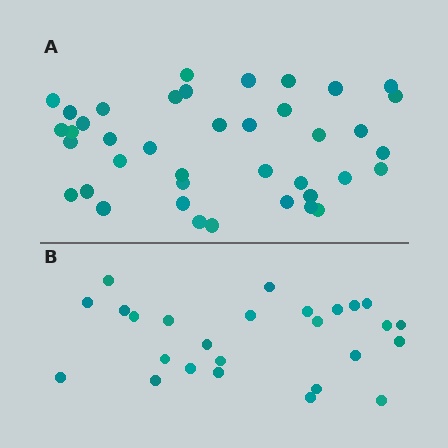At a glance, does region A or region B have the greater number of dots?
Region A (the top region) has more dots.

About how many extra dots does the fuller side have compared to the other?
Region A has approximately 15 more dots than region B.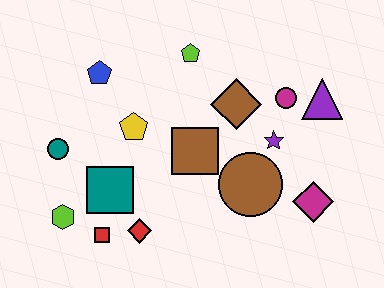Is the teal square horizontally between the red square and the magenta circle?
Yes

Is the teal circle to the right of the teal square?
No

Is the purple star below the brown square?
No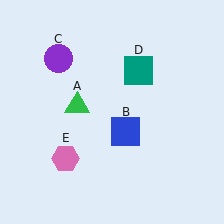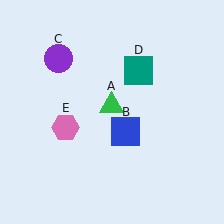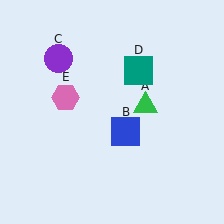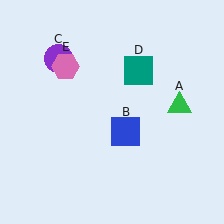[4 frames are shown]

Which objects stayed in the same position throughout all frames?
Blue square (object B) and purple circle (object C) and teal square (object D) remained stationary.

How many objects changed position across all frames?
2 objects changed position: green triangle (object A), pink hexagon (object E).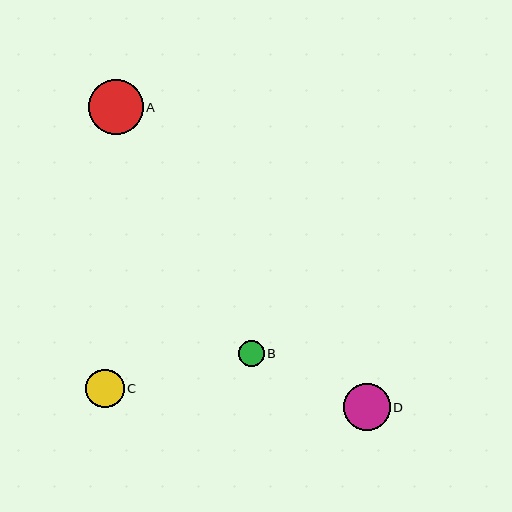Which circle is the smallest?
Circle B is the smallest with a size of approximately 25 pixels.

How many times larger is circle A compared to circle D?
Circle A is approximately 1.2 times the size of circle D.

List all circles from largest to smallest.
From largest to smallest: A, D, C, B.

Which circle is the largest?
Circle A is the largest with a size of approximately 55 pixels.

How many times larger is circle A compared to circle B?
Circle A is approximately 2.2 times the size of circle B.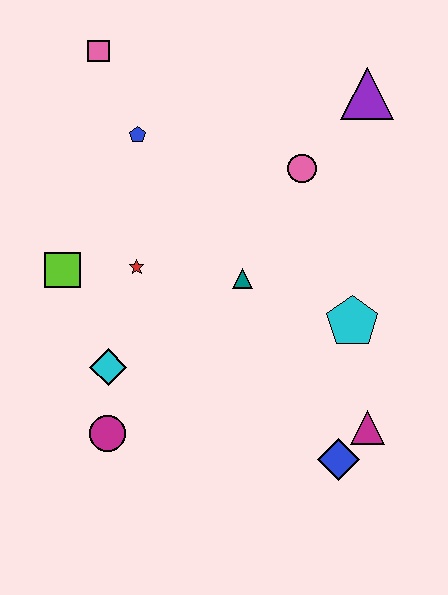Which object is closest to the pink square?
The blue pentagon is closest to the pink square.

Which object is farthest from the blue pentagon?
The blue diamond is farthest from the blue pentagon.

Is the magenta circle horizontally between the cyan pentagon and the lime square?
Yes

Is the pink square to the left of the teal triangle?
Yes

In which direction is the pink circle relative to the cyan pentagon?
The pink circle is above the cyan pentagon.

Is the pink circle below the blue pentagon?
Yes